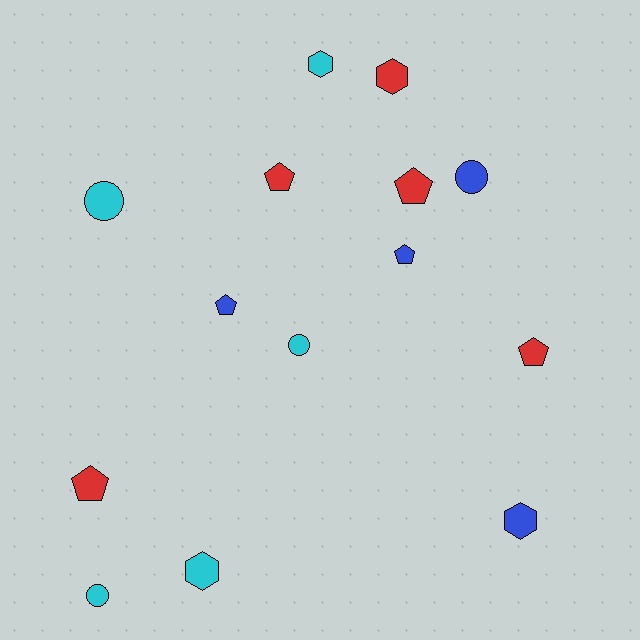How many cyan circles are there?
There are 3 cyan circles.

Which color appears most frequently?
Red, with 5 objects.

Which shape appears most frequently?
Pentagon, with 6 objects.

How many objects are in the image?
There are 14 objects.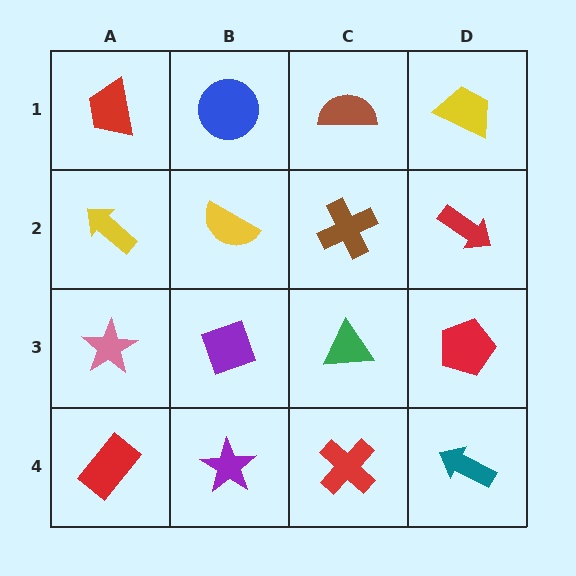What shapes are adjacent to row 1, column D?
A red arrow (row 2, column D), a brown semicircle (row 1, column C).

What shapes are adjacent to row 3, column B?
A yellow semicircle (row 2, column B), a purple star (row 4, column B), a pink star (row 3, column A), a green triangle (row 3, column C).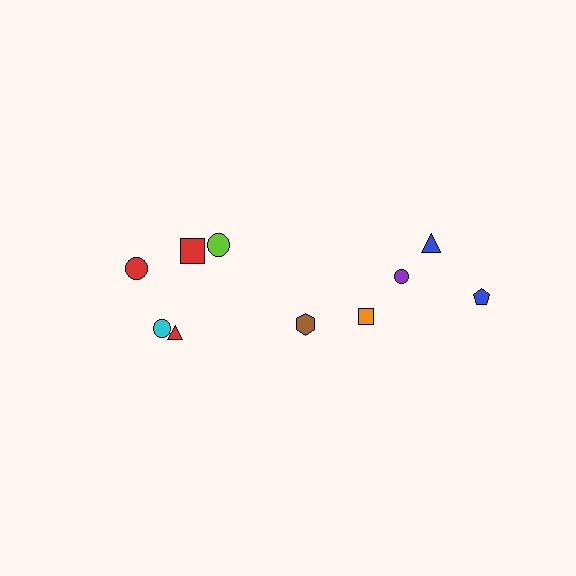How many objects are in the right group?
There are 4 objects.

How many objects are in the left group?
There are 6 objects.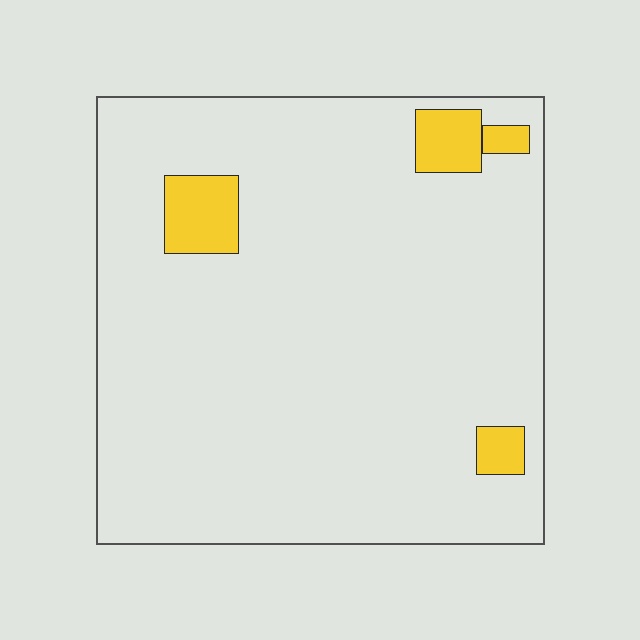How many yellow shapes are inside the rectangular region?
4.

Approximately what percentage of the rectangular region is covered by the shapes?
Approximately 5%.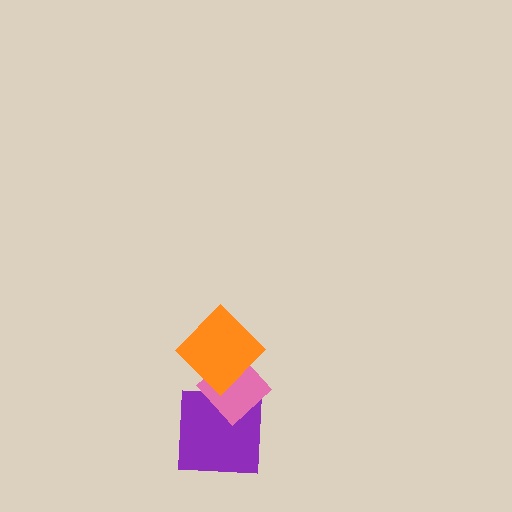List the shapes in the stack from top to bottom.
From top to bottom: the orange diamond, the pink diamond, the purple square.